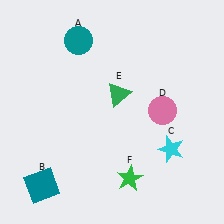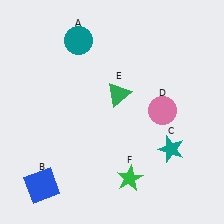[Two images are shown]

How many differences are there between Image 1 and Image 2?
There are 2 differences between the two images.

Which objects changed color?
B changed from teal to blue. C changed from cyan to teal.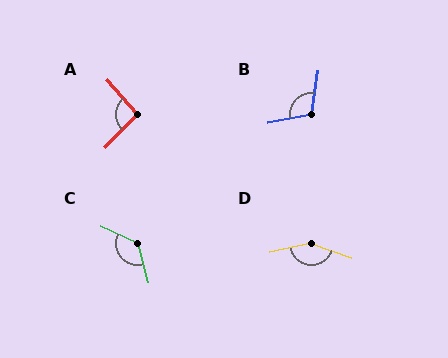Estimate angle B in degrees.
Approximately 109 degrees.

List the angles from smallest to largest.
A (95°), B (109°), C (131°), D (148°).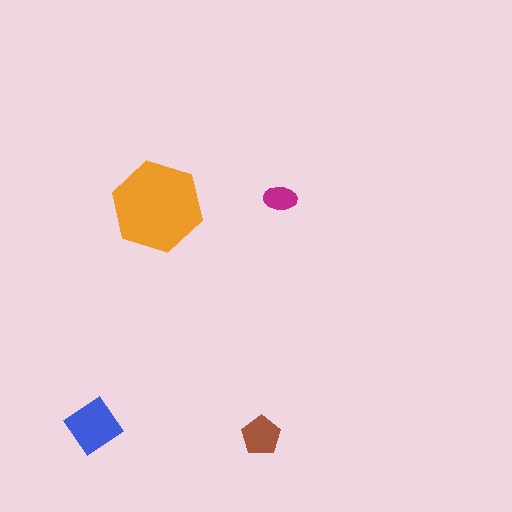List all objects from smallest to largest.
The magenta ellipse, the brown pentagon, the blue diamond, the orange hexagon.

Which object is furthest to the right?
The magenta ellipse is rightmost.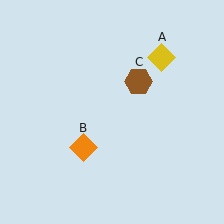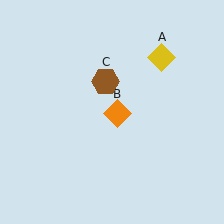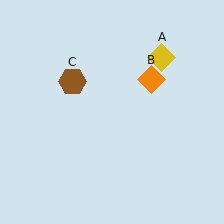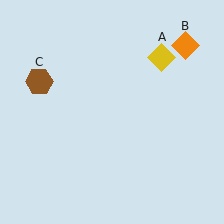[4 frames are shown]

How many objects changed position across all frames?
2 objects changed position: orange diamond (object B), brown hexagon (object C).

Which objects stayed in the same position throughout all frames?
Yellow diamond (object A) remained stationary.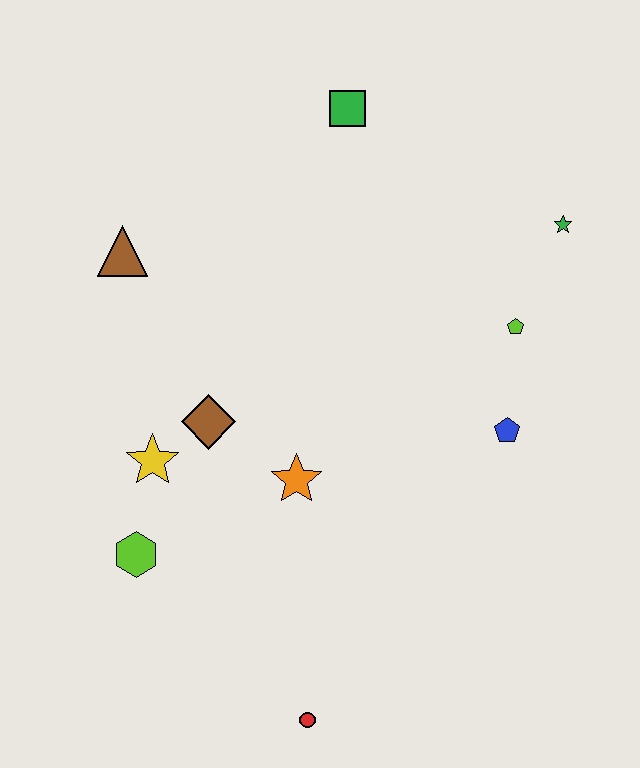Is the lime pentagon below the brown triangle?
Yes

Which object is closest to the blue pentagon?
The lime pentagon is closest to the blue pentagon.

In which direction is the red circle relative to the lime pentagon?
The red circle is below the lime pentagon.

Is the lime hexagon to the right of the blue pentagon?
No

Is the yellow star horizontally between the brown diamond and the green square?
No